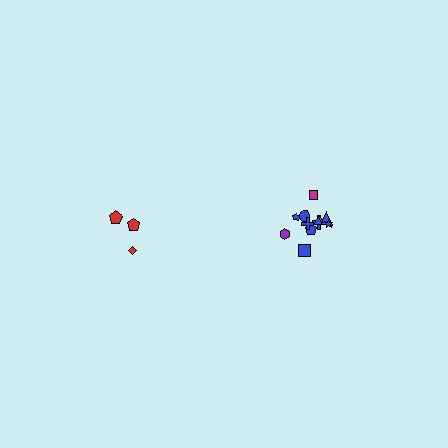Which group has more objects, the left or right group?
The right group.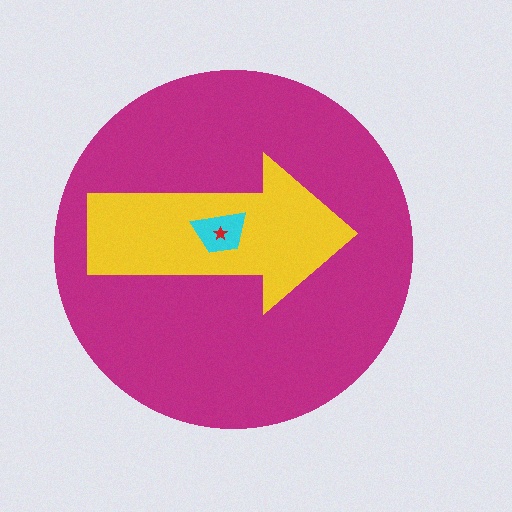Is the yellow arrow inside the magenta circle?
Yes.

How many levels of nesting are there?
4.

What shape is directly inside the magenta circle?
The yellow arrow.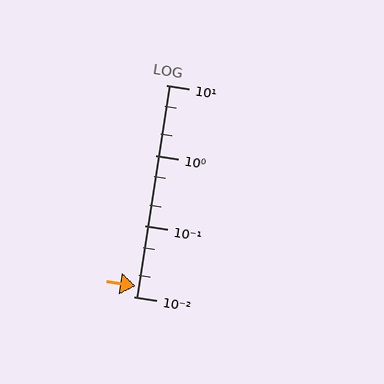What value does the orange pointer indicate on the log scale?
The pointer indicates approximately 0.014.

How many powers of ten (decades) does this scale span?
The scale spans 3 decades, from 0.01 to 10.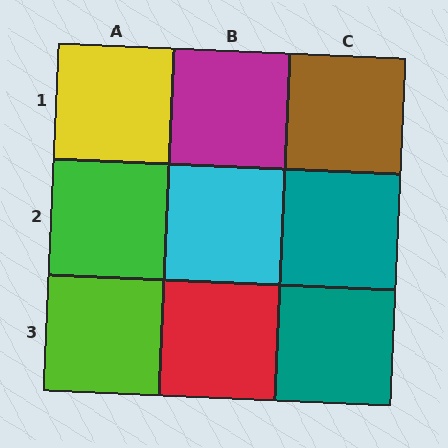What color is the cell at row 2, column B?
Cyan.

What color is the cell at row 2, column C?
Teal.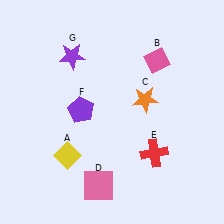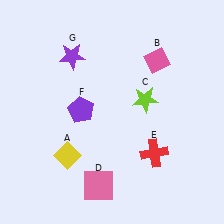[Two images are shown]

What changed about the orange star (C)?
In Image 1, C is orange. In Image 2, it changed to lime.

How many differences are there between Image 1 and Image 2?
There is 1 difference between the two images.